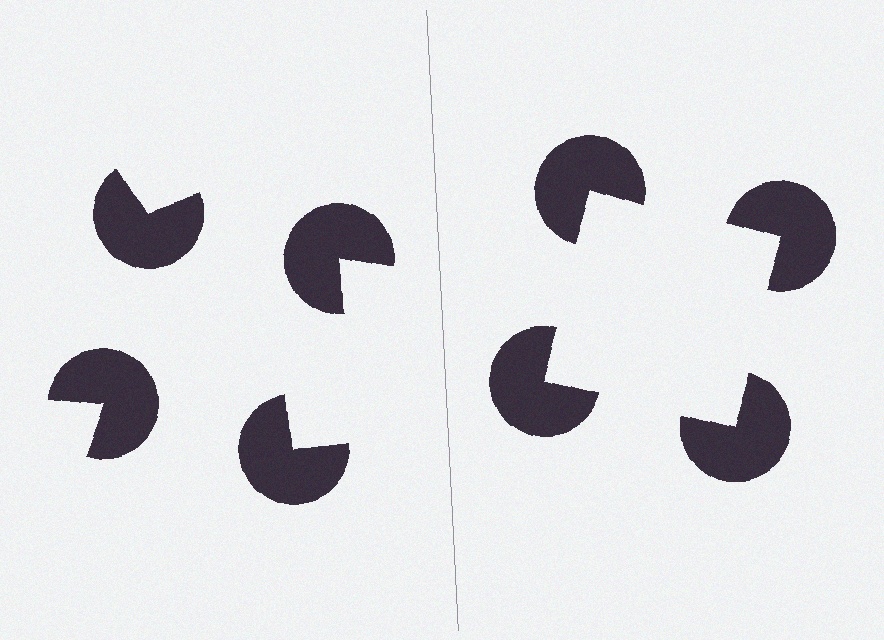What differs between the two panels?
The pac-man discs are positioned identically on both sides; only the wedge orientations differ. On the right they align to a square; on the left they are misaligned.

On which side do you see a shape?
An illusory square appears on the right side. On the left side the wedge cuts are rotated, so no coherent shape forms.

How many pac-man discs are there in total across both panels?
8 — 4 on each side.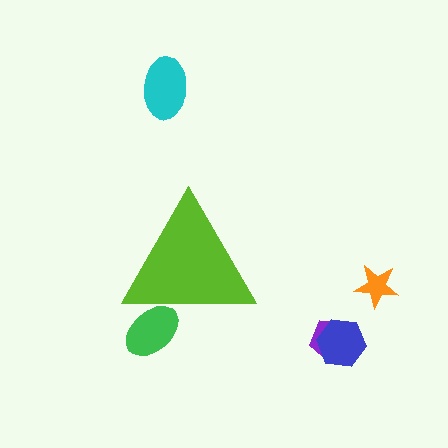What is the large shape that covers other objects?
A lime triangle.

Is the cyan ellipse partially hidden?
No, the cyan ellipse is fully visible.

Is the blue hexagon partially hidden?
No, the blue hexagon is fully visible.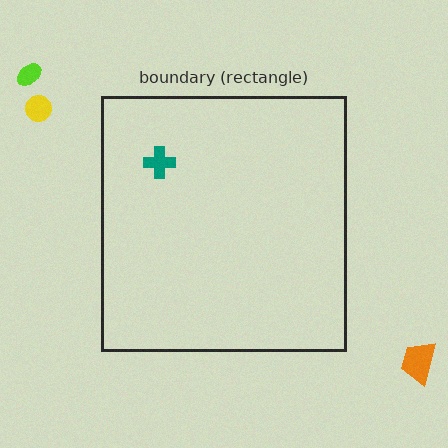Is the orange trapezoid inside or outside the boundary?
Outside.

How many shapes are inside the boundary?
1 inside, 3 outside.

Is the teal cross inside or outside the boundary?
Inside.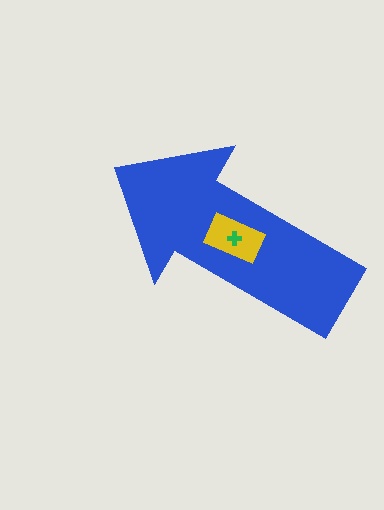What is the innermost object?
The green cross.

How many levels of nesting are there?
3.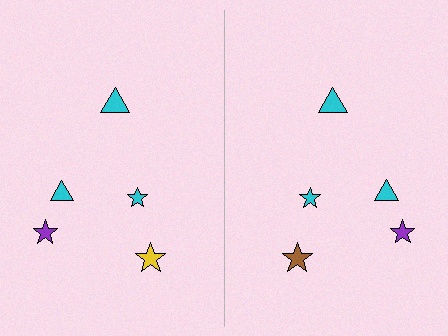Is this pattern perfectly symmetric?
No, the pattern is not perfectly symmetric. The brown star on the right side breaks the symmetry — its mirror counterpart is yellow.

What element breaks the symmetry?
The brown star on the right side breaks the symmetry — its mirror counterpart is yellow.